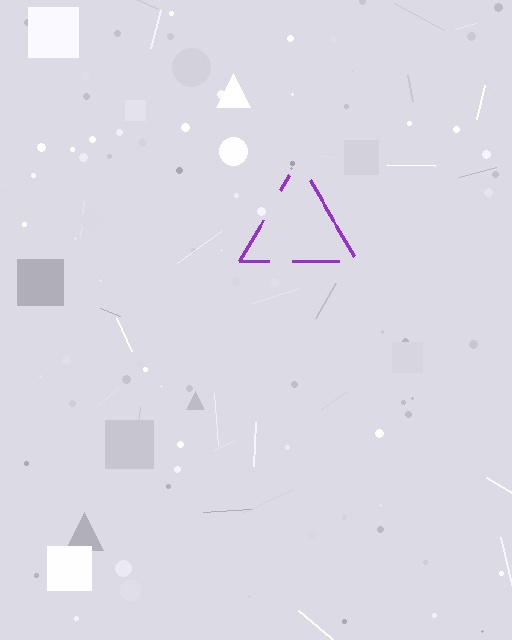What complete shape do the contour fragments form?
The contour fragments form a triangle.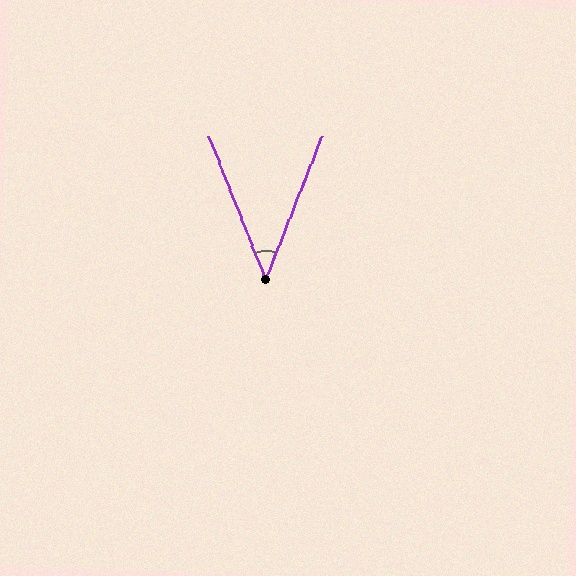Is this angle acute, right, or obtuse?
It is acute.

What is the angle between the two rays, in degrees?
Approximately 43 degrees.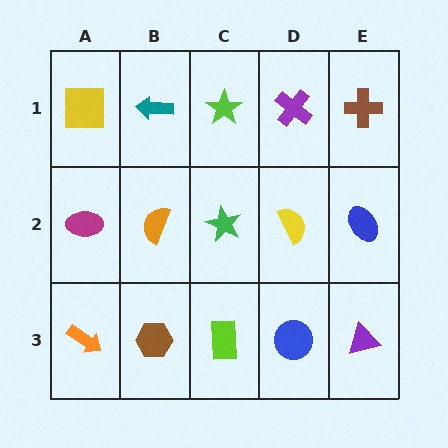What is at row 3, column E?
A purple triangle.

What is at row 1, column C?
A lime star.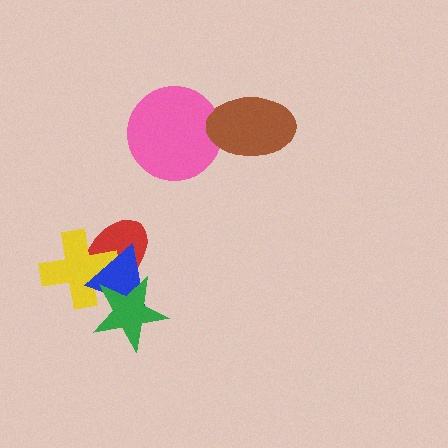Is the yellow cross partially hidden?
Yes, it is partially covered by another shape.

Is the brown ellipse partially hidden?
No, no other shape covers it.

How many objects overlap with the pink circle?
1 object overlaps with the pink circle.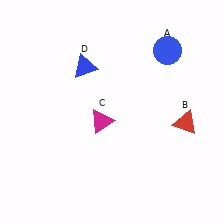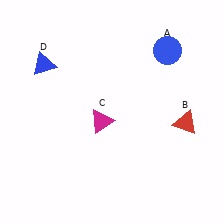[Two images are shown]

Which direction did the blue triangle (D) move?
The blue triangle (D) moved left.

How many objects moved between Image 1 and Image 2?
1 object moved between the two images.